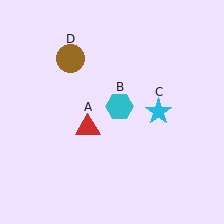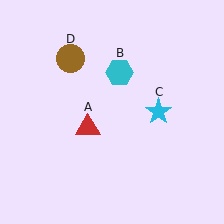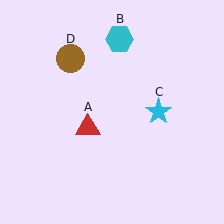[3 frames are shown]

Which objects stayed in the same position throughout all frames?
Red triangle (object A) and cyan star (object C) and brown circle (object D) remained stationary.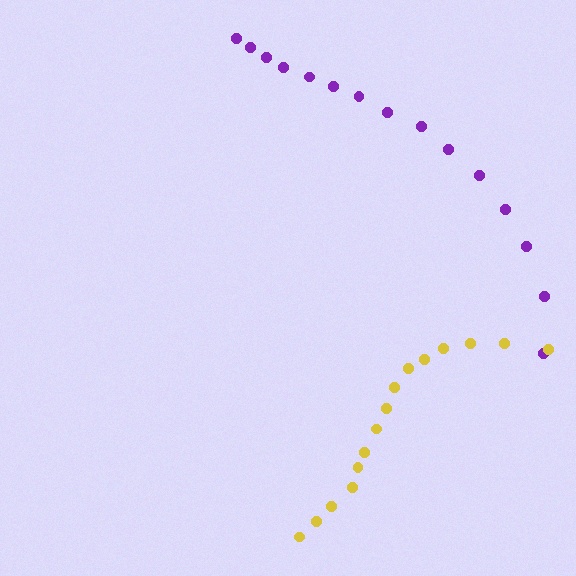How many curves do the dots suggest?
There are 2 distinct paths.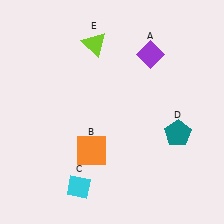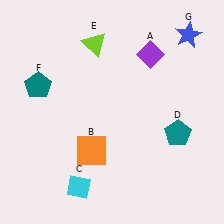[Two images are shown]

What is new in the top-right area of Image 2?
A blue star (G) was added in the top-right area of Image 2.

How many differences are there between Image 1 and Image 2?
There are 2 differences between the two images.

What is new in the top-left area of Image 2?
A teal pentagon (F) was added in the top-left area of Image 2.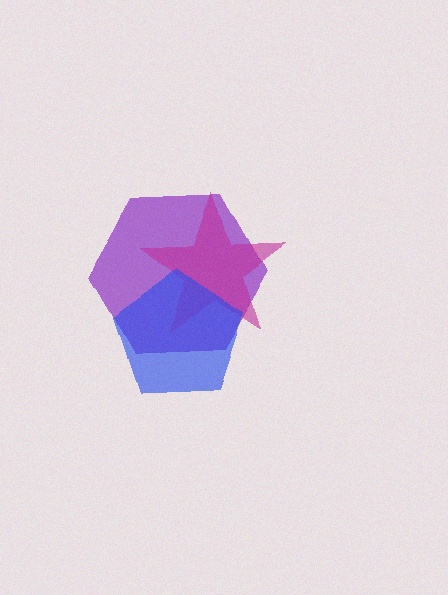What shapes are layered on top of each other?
The layered shapes are: a purple hexagon, a magenta star, a blue pentagon.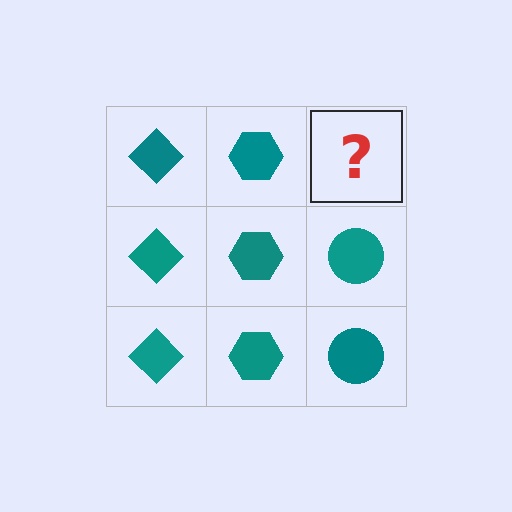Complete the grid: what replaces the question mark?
The question mark should be replaced with a teal circle.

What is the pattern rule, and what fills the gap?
The rule is that each column has a consistent shape. The gap should be filled with a teal circle.